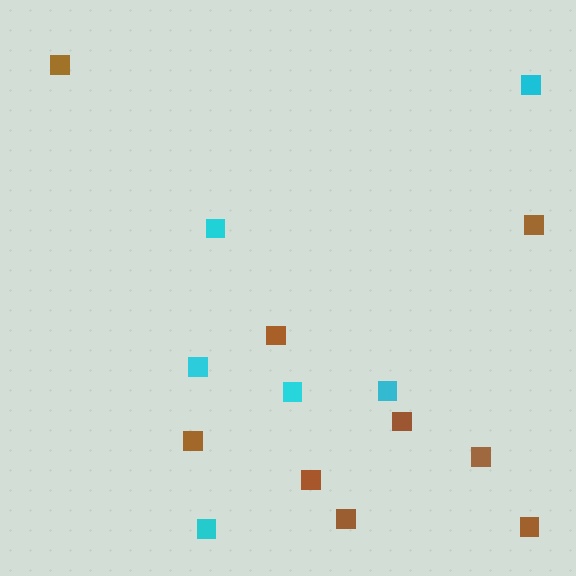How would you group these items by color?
There are 2 groups: one group of brown squares (9) and one group of cyan squares (6).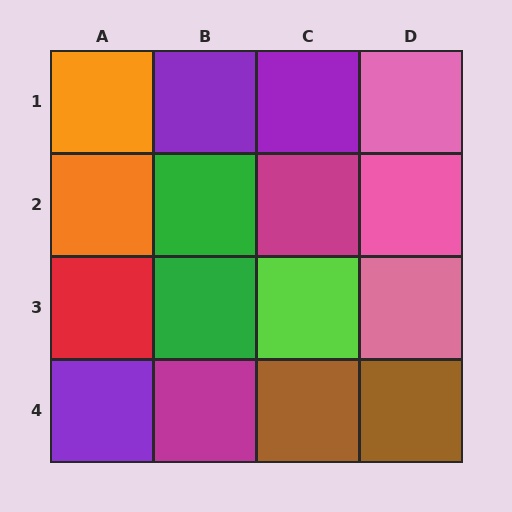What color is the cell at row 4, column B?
Magenta.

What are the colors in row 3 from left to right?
Red, green, lime, pink.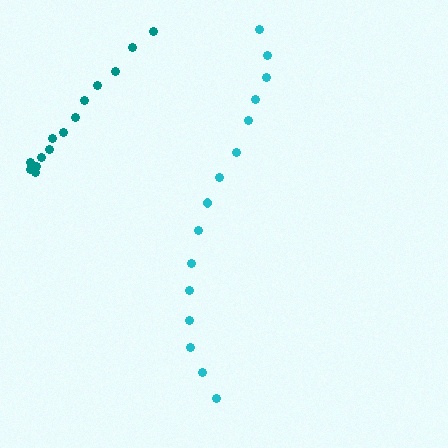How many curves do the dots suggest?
There are 2 distinct paths.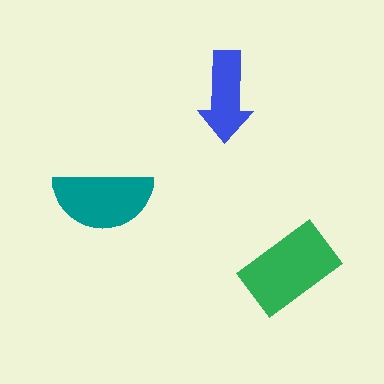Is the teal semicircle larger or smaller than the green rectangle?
Smaller.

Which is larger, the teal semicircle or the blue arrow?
The teal semicircle.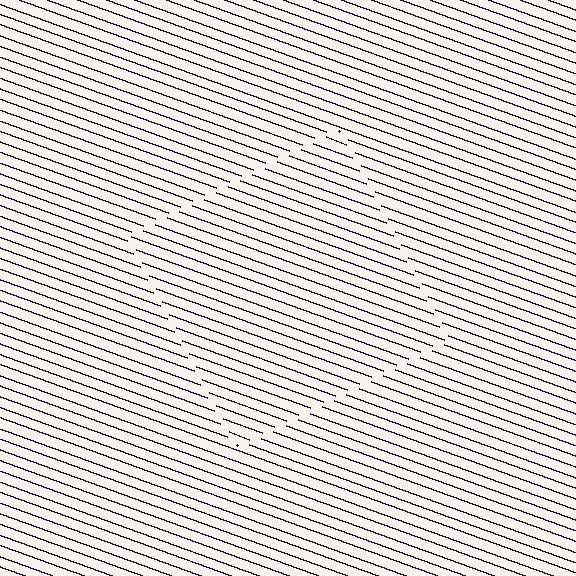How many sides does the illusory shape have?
4 sides — the line-ends trace a square.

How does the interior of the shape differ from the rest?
The interior of the shape contains the same grating, shifted by half a period — the contour is defined by the phase discontinuity where line-ends from the inner and outer gratings abut.